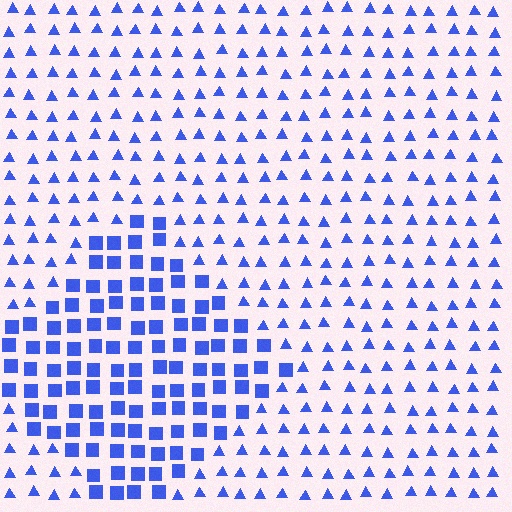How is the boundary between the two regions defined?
The boundary is defined by a change in element shape: squares inside vs. triangles outside. All elements share the same color and spacing.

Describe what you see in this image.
The image is filled with small blue elements arranged in a uniform grid. A diamond-shaped region contains squares, while the surrounding area contains triangles. The boundary is defined purely by the change in element shape.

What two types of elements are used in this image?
The image uses squares inside the diamond region and triangles outside it.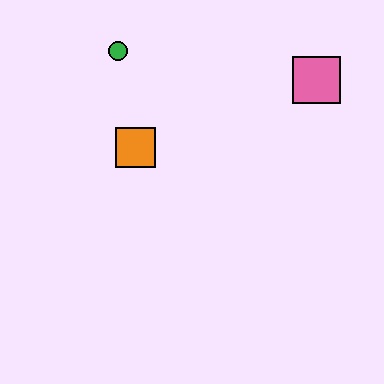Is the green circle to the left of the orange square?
Yes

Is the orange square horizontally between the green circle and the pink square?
Yes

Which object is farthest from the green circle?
The pink square is farthest from the green circle.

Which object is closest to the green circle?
The orange square is closest to the green circle.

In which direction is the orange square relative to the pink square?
The orange square is to the left of the pink square.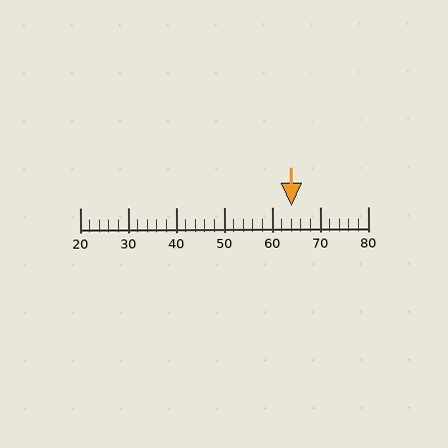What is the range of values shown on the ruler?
The ruler shows values from 20 to 80.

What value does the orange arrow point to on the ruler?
The orange arrow points to approximately 64.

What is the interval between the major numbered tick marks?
The major tick marks are spaced 10 units apart.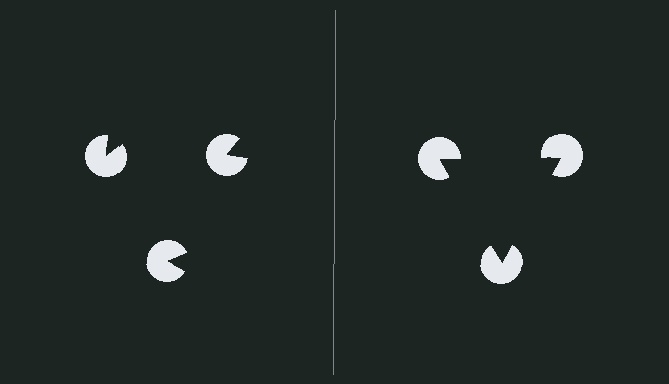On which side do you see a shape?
An illusory triangle appears on the right side. On the left side the wedge cuts are rotated, so no coherent shape forms.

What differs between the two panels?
The pac-man discs are positioned identically on both sides; only the wedge orientations differ. On the right they align to a triangle; on the left they are misaligned.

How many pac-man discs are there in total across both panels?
6 — 3 on each side.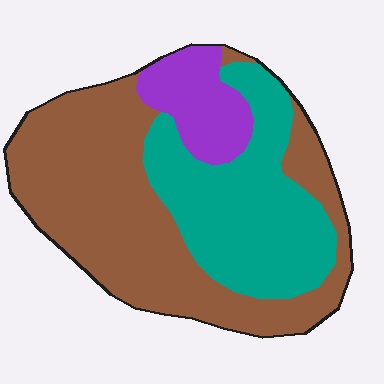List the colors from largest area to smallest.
From largest to smallest: brown, teal, purple.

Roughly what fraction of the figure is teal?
Teal takes up about one third (1/3) of the figure.